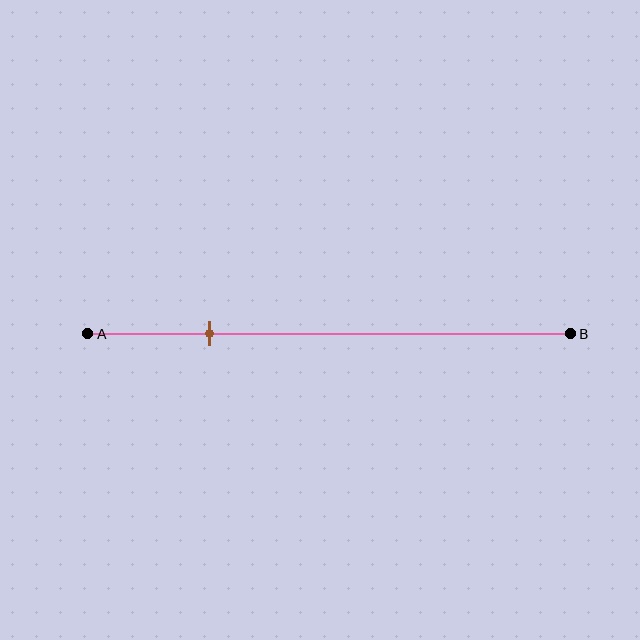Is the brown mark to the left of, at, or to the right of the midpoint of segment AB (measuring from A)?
The brown mark is to the left of the midpoint of segment AB.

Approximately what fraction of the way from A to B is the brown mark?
The brown mark is approximately 25% of the way from A to B.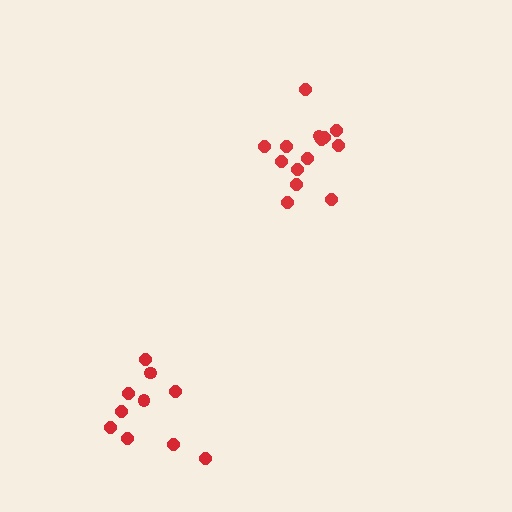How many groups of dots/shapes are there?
There are 2 groups.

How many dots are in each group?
Group 1: 10 dots, Group 2: 14 dots (24 total).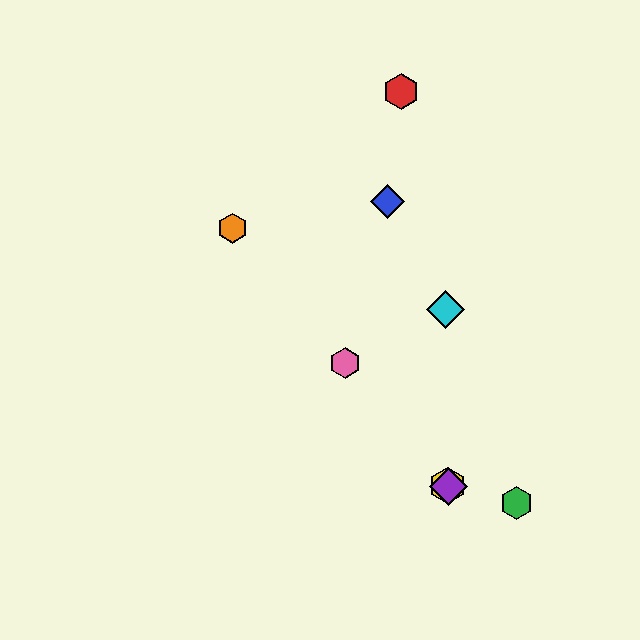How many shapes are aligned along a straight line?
4 shapes (the yellow hexagon, the purple diamond, the orange hexagon, the pink hexagon) are aligned along a straight line.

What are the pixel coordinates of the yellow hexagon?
The yellow hexagon is at (448, 485).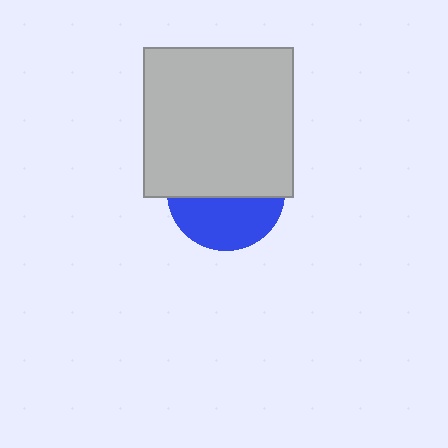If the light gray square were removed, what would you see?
You would see the complete blue circle.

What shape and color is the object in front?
The object in front is a light gray square.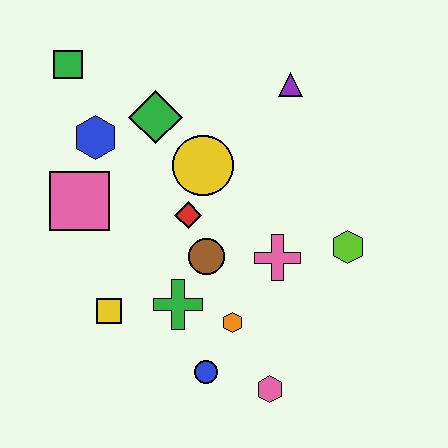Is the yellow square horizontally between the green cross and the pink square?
Yes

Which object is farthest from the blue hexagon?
The pink hexagon is farthest from the blue hexagon.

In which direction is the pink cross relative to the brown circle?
The pink cross is to the right of the brown circle.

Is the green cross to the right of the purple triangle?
No